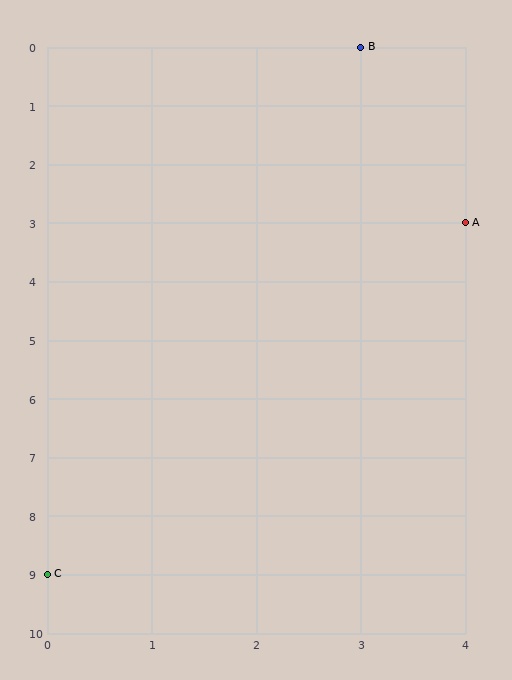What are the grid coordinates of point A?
Point A is at grid coordinates (4, 3).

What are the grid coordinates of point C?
Point C is at grid coordinates (0, 9).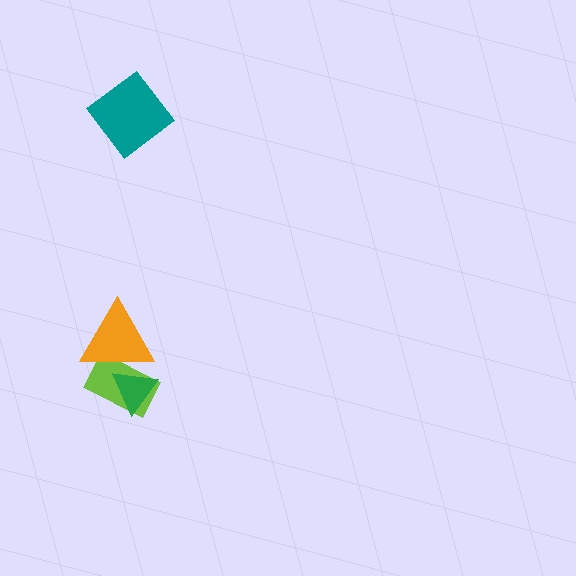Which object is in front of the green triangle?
The orange triangle is in front of the green triangle.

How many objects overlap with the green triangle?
2 objects overlap with the green triangle.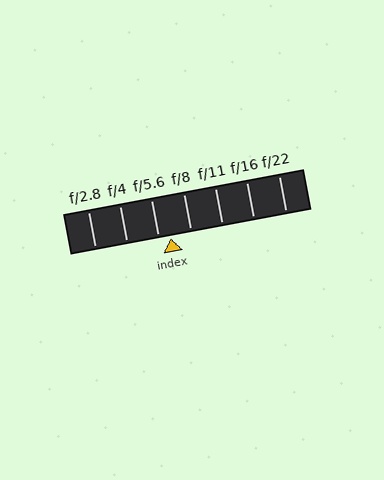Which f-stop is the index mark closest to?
The index mark is closest to f/5.6.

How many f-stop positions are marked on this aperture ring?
There are 7 f-stop positions marked.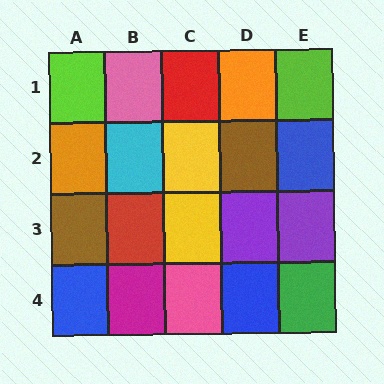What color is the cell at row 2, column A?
Orange.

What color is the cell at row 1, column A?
Lime.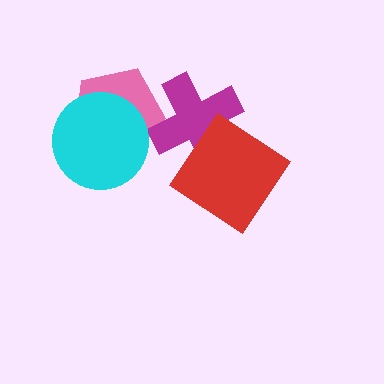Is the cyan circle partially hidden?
No, no other shape covers it.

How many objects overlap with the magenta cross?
2 objects overlap with the magenta cross.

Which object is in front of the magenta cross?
The red diamond is in front of the magenta cross.